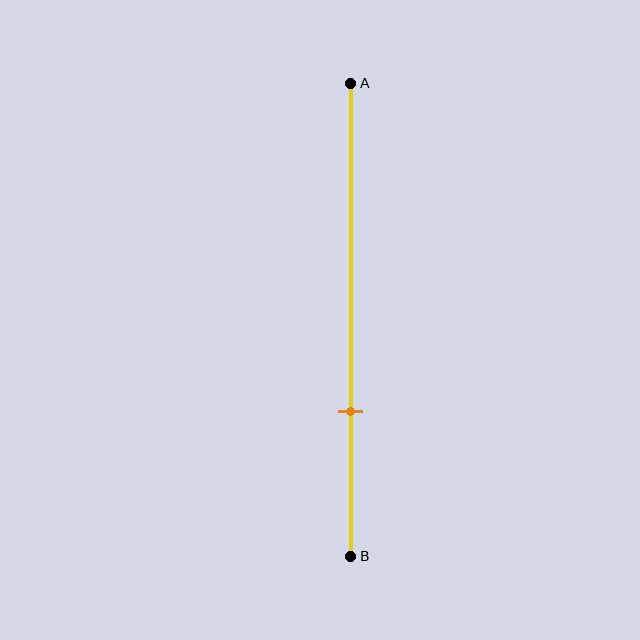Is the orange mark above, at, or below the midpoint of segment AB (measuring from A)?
The orange mark is below the midpoint of segment AB.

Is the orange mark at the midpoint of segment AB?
No, the mark is at about 70% from A, not at the 50% midpoint.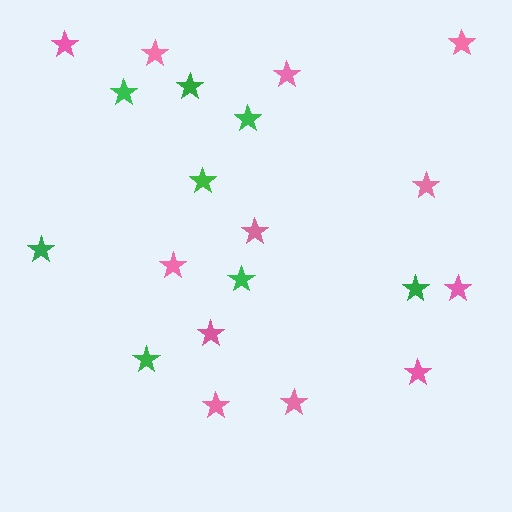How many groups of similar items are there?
There are 2 groups: one group of green stars (8) and one group of pink stars (12).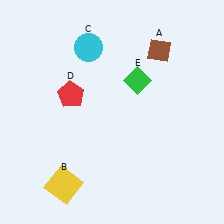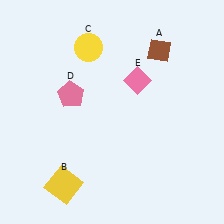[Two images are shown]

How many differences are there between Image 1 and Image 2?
There are 3 differences between the two images.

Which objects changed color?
C changed from cyan to yellow. D changed from red to pink. E changed from green to pink.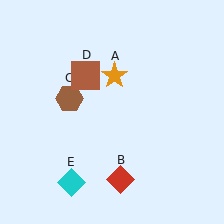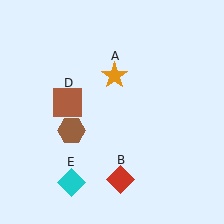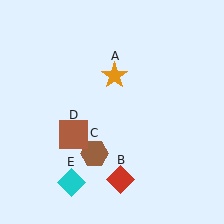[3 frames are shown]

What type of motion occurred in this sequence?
The brown hexagon (object C), brown square (object D) rotated counterclockwise around the center of the scene.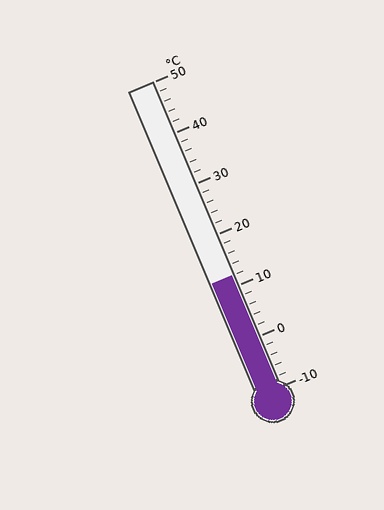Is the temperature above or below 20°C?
The temperature is below 20°C.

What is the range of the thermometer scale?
The thermometer scale ranges from -10°C to 50°C.